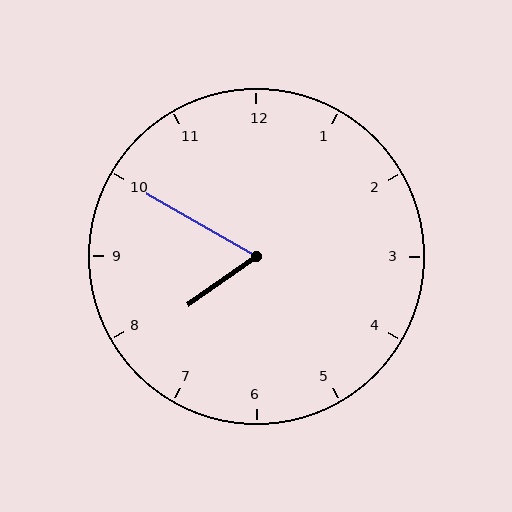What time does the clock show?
7:50.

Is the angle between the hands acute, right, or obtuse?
It is acute.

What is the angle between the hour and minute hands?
Approximately 65 degrees.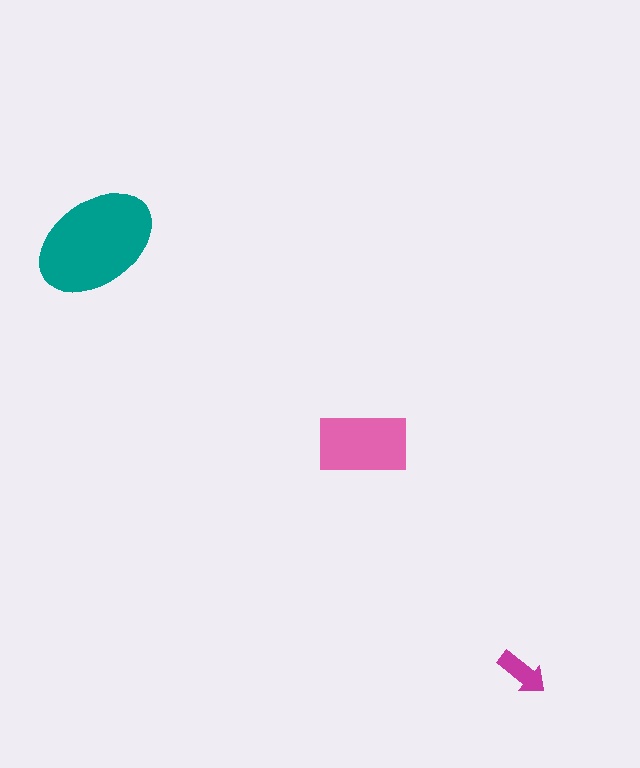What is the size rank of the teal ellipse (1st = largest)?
1st.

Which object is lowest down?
The magenta arrow is bottommost.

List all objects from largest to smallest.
The teal ellipse, the pink rectangle, the magenta arrow.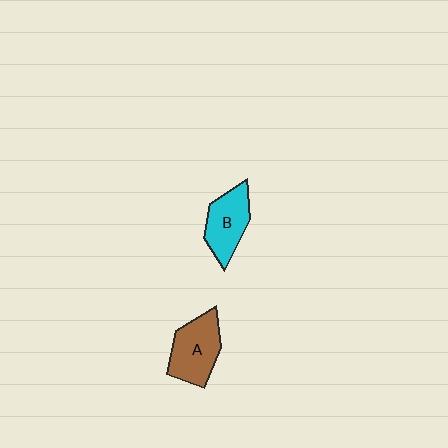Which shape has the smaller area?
Shape B (cyan).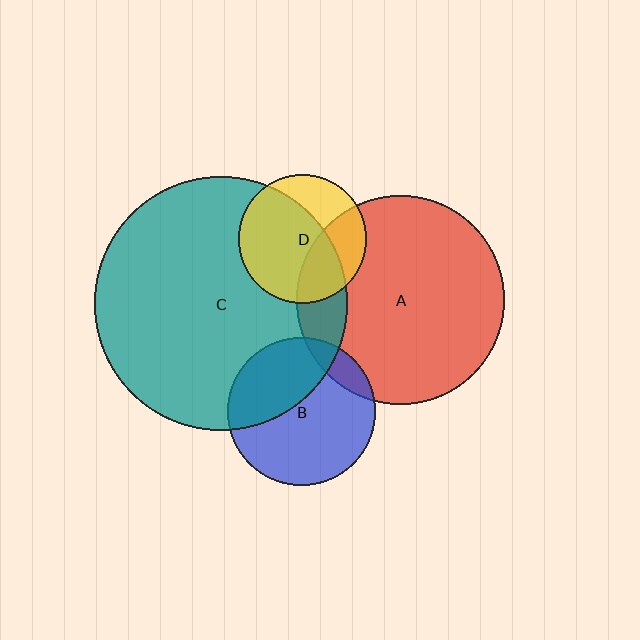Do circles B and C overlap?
Yes.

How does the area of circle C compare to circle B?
Approximately 2.9 times.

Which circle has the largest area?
Circle C (teal).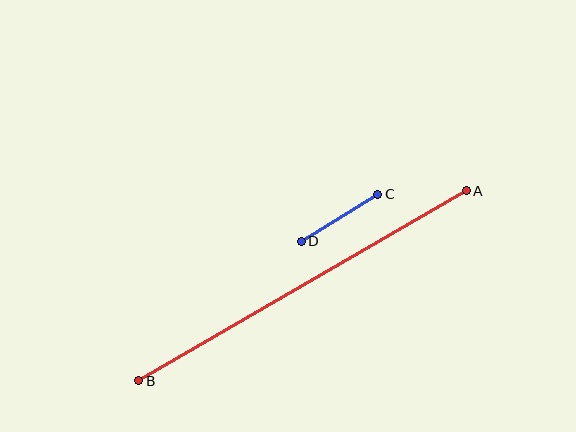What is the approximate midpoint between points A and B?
The midpoint is at approximately (302, 286) pixels.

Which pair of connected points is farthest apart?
Points A and B are farthest apart.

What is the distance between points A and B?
The distance is approximately 379 pixels.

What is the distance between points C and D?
The distance is approximately 89 pixels.